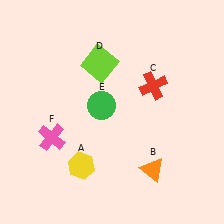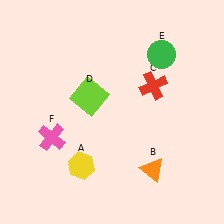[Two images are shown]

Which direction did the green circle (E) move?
The green circle (E) moved right.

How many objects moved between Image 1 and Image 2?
2 objects moved between the two images.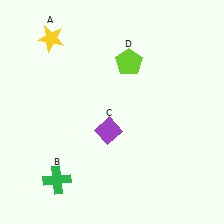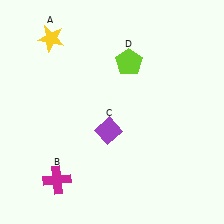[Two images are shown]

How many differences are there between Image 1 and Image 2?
There is 1 difference between the two images.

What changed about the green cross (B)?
In Image 1, B is green. In Image 2, it changed to magenta.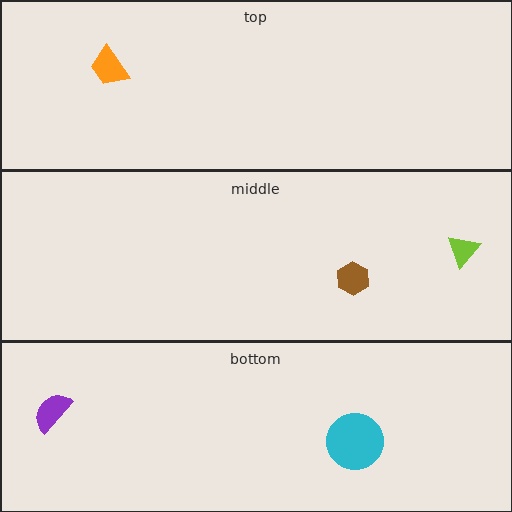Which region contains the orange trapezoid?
The top region.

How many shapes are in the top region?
1.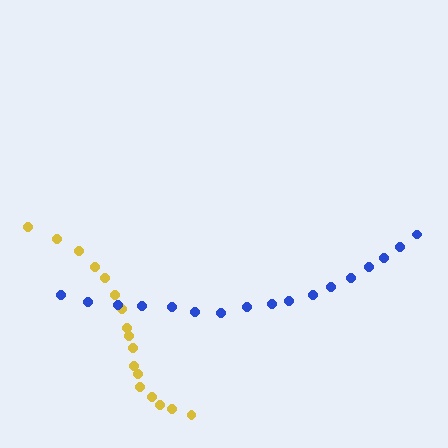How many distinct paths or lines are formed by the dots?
There are 2 distinct paths.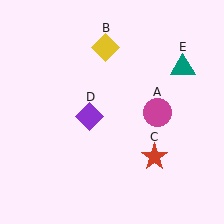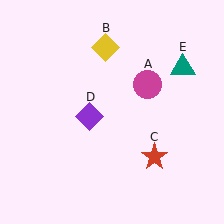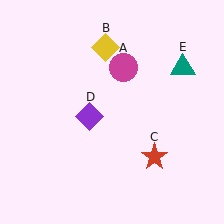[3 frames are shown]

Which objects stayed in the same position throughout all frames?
Yellow diamond (object B) and red star (object C) and purple diamond (object D) and teal triangle (object E) remained stationary.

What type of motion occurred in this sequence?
The magenta circle (object A) rotated counterclockwise around the center of the scene.